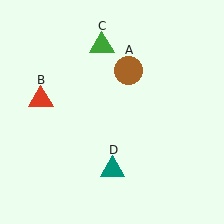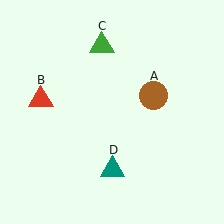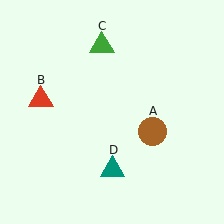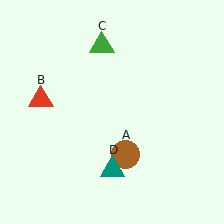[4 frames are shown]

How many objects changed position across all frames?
1 object changed position: brown circle (object A).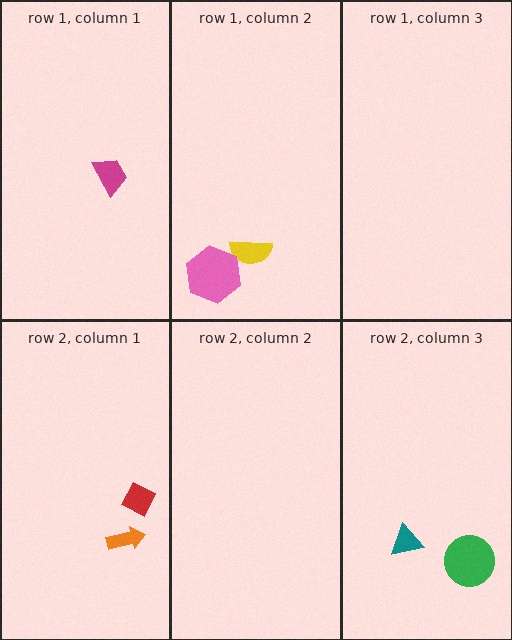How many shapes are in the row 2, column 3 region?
2.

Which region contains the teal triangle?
The row 2, column 3 region.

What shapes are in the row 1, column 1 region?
The magenta trapezoid.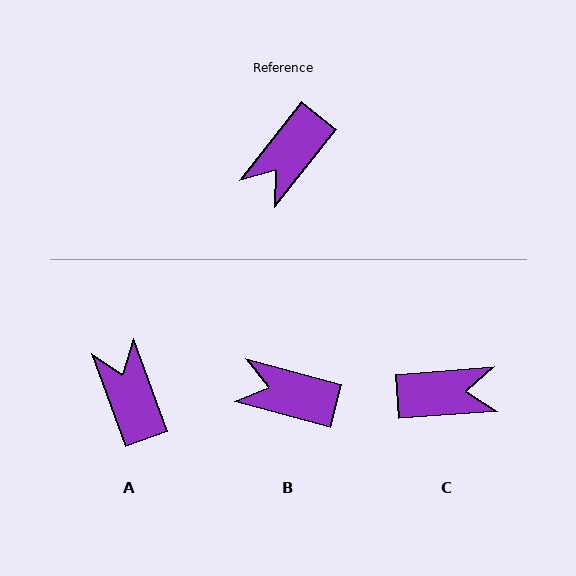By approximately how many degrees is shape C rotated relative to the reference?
Approximately 132 degrees counter-clockwise.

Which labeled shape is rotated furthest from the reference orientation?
C, about 132 degrees away.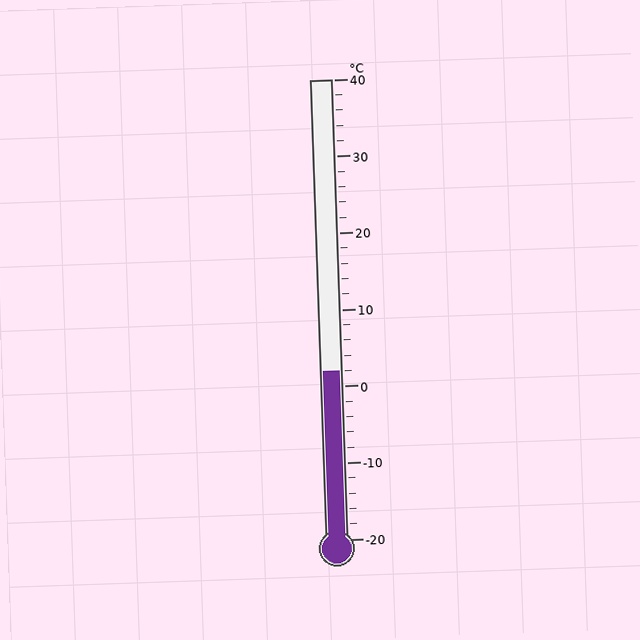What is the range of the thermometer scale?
The thermometer scale ranges from -20°C to 40°C.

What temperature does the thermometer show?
The thermometer shows approximately 2°C.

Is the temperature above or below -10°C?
The temperature is above -10°C.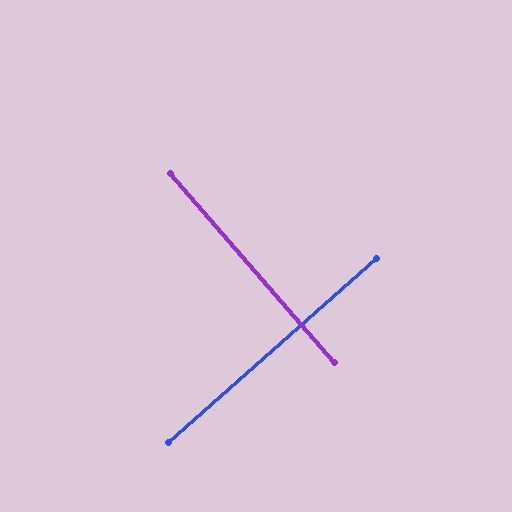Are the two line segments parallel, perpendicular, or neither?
Perpendicular — they meet at approximately 89°.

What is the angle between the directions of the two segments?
Approximately 89 degrees.